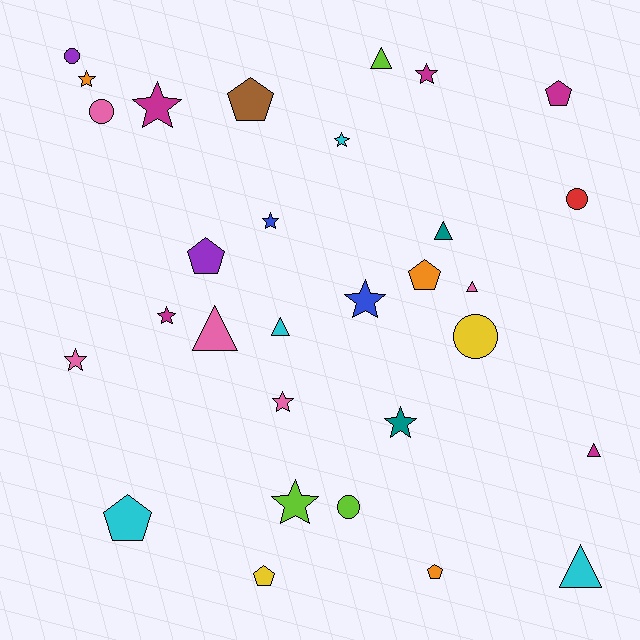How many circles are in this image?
There are 5 circles.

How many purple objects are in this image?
There are 2 purple objects.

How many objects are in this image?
There are 30 objects.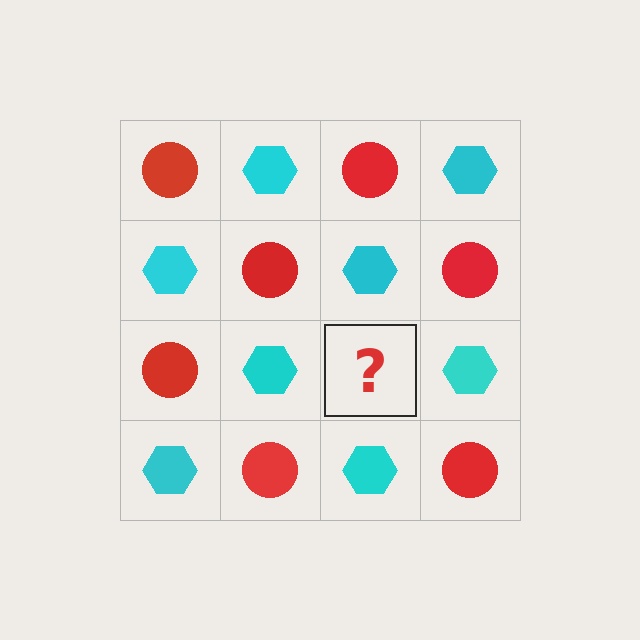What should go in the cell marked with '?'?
The missing cell should contain a red circle.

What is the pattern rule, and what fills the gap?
The rule is that it alternates red circle and cyan hexagon in a checkerboard pattern. The gap should be filled with a red circle.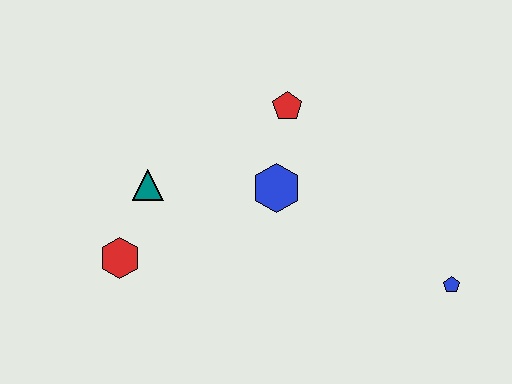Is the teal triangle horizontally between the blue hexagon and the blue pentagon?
No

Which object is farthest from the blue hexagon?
The blue pentagon is farthest from the blue hexagon.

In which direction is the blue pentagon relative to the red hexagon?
The blue pentagon is to the right of the red hexagon.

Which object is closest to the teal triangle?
The red hexagon is closest to the teal triangle.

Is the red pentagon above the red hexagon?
Yes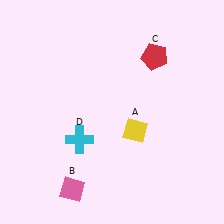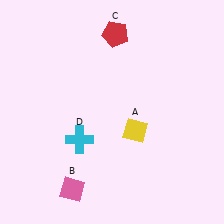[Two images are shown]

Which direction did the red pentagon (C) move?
The red pentagon (C) moved left.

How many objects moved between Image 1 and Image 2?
1 object moved between the two images.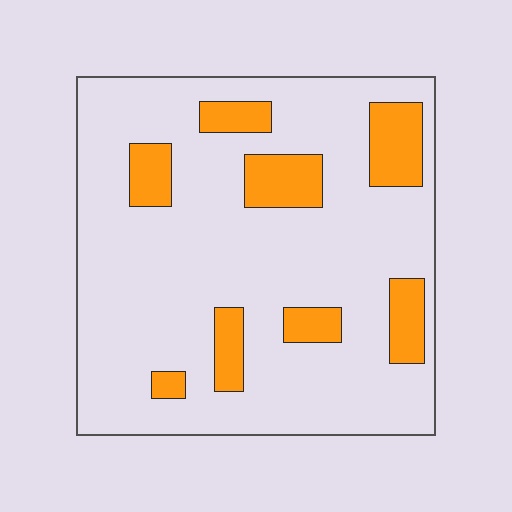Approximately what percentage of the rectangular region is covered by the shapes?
Approximately 20%.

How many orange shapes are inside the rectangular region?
8.